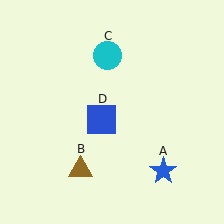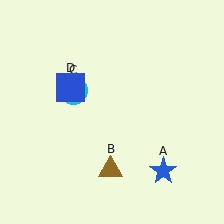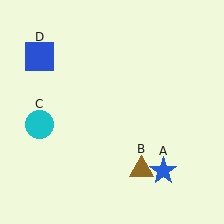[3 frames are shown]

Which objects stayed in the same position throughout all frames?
Blue star (object A) remained stationary.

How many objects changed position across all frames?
3 objects changed position: brown triangle (object B), cyan circle (object C), blue square (object D).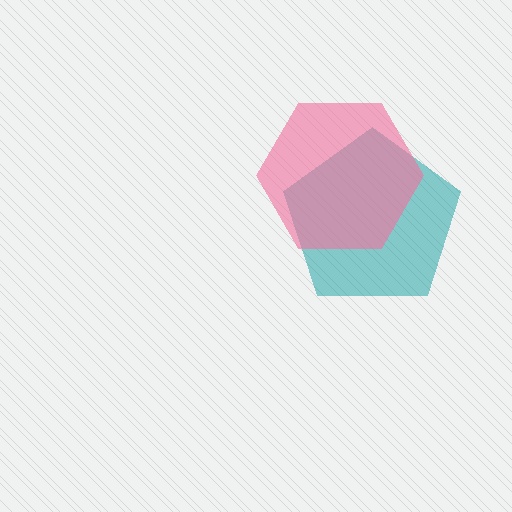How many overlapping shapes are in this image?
There are 2 overlapping shapes in the image.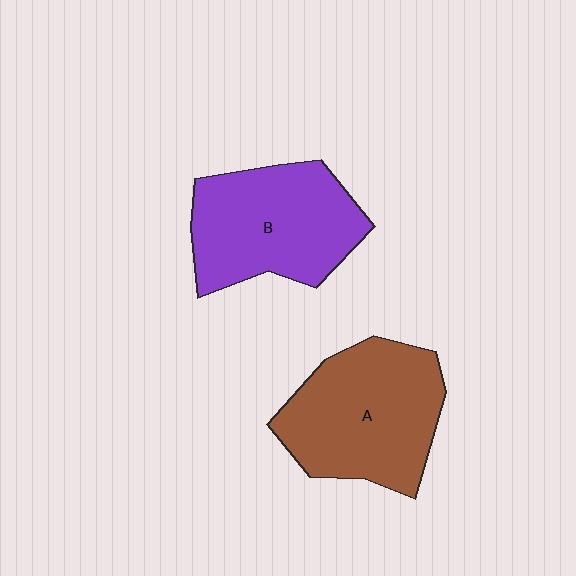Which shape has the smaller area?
Shape B (purple).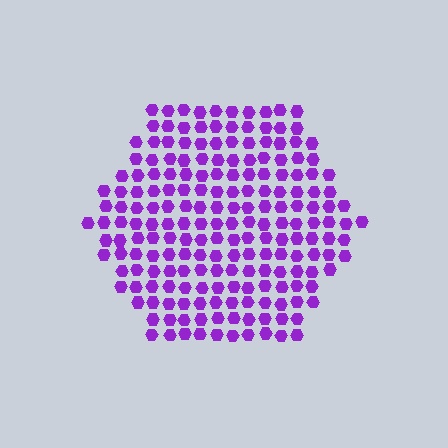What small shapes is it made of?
It is made of small hexagons.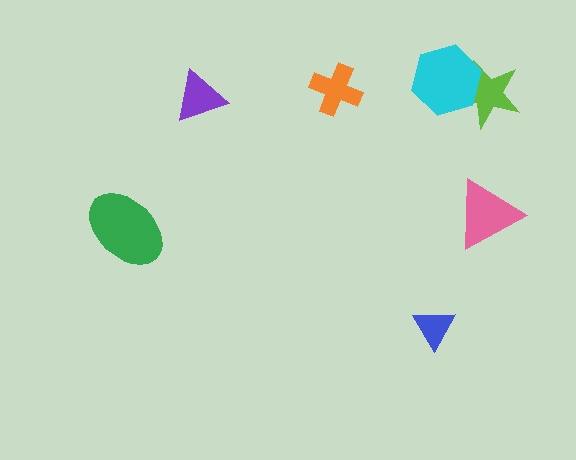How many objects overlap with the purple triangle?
0 objects overlap with the purple triangle.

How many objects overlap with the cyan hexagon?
1 object overlaps with the cyan hexagon.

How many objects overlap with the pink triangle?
0 objects overlap with the pink triangle.